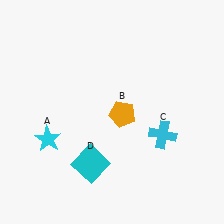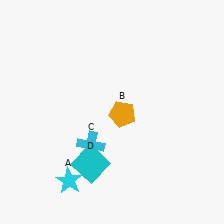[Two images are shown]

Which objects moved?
The objects that moved are: the cyan star (A), the cyan cross (C).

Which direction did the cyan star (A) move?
The cyan star (A) moved down.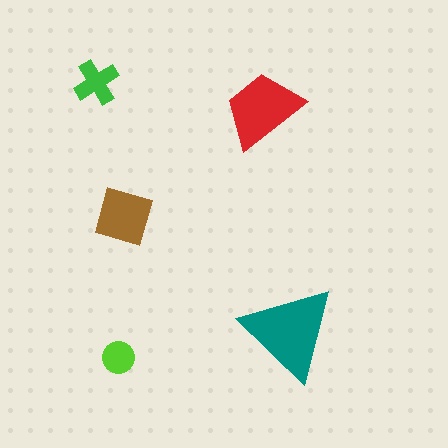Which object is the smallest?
The lime circle.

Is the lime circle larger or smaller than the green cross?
Smaller.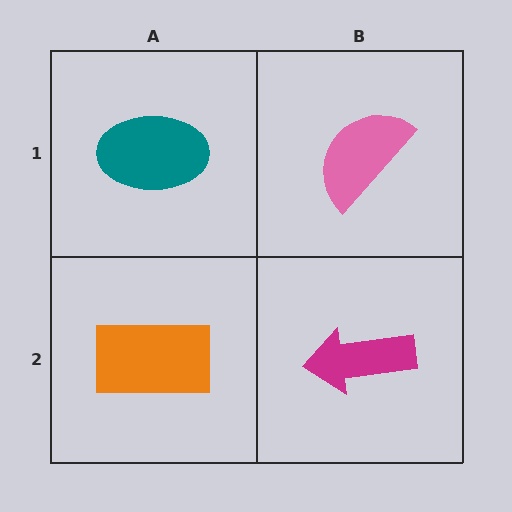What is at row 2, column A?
An orange rectangle.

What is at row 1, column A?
A teal ellipse.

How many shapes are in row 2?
2 shapes.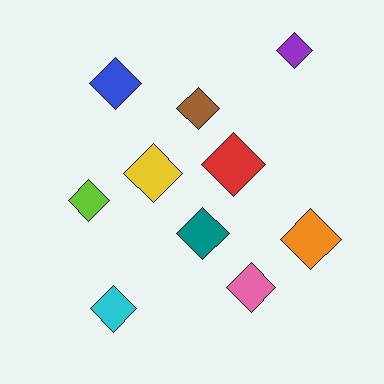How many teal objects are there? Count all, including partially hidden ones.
There is 1 teal object.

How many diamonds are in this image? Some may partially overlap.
There are 10 diamonds.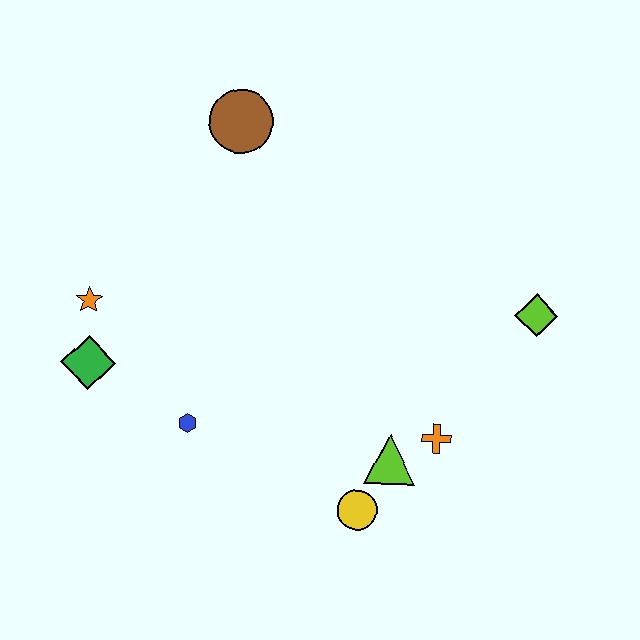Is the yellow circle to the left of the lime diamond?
Yes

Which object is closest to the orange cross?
The lime triangle is closest to the orange cross.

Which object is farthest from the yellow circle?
The brown circle is farthest from the yellow circle.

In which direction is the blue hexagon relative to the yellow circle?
The blue hexagon is to the left of the yellow circle.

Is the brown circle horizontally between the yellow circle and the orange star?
Yes